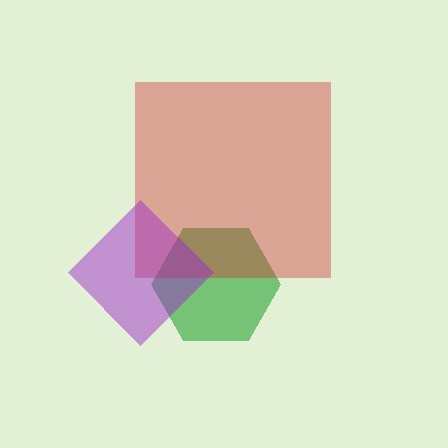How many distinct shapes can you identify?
There are 3 distinct shapes: a green hexagon, a red square, a purple diamond.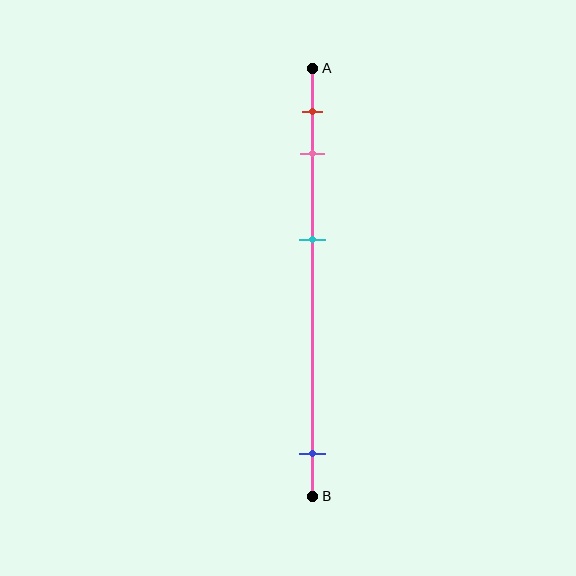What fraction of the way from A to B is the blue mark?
The blue mark is approximately 90% (0.9) of the way from A to B.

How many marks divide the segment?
There are 4 marks dividing the segment.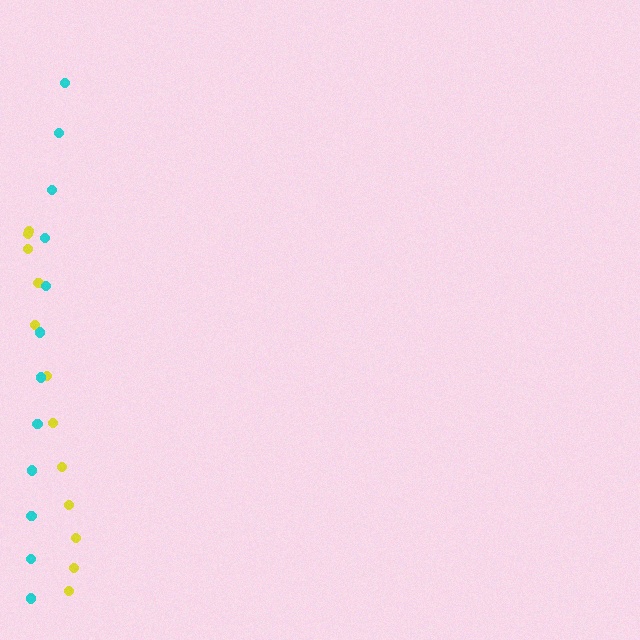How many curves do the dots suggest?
There are 2 distinct paths.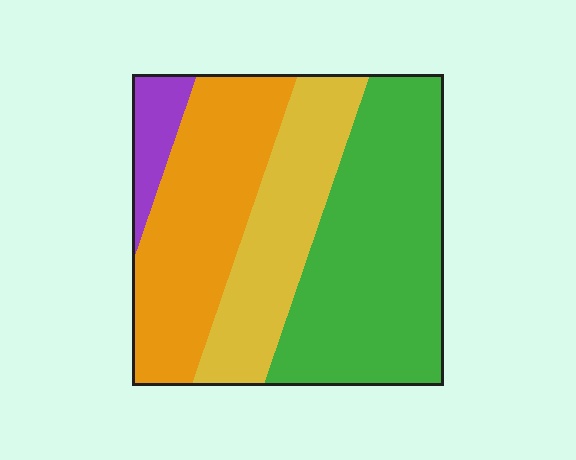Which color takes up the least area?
Purple, at roughly 5%.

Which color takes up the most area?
Green, at roughly 40%.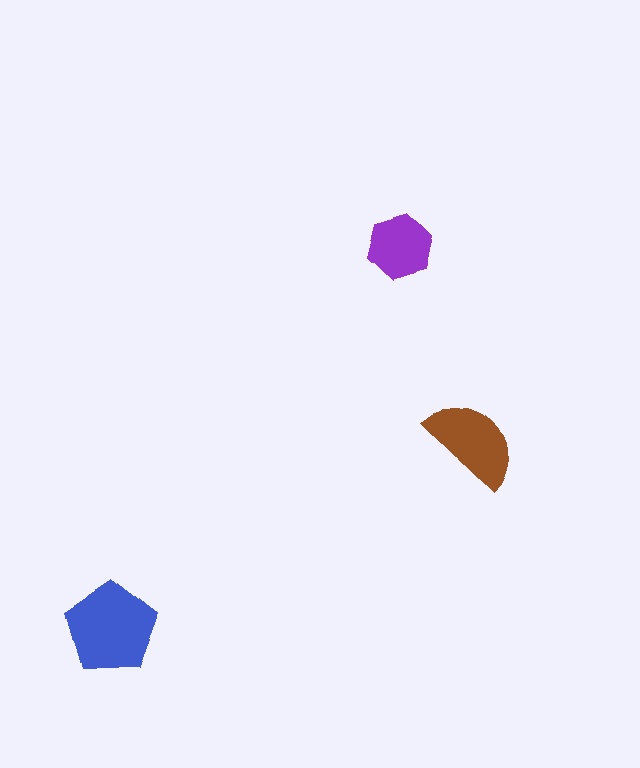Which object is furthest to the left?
The blue pentagon is leftmost.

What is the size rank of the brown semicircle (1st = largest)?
2nd.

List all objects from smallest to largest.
The purple hexagon, the brown semicircle, the blue pentagon.